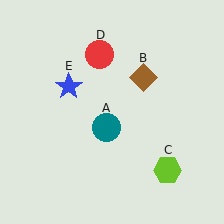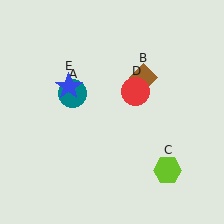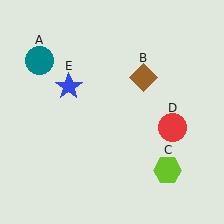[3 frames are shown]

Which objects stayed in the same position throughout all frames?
Brown diamond (object B) and lime hexagon (object C) and blue star (object E) remained stationary.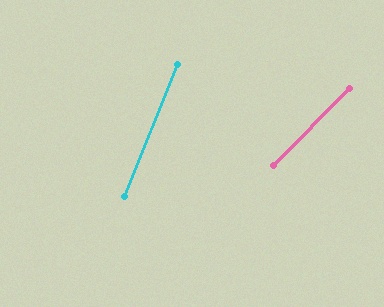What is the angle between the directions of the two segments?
Approximately 23 degrees.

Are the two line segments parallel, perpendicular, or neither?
Neither parallel nor perpendicular — they differ by about 23°.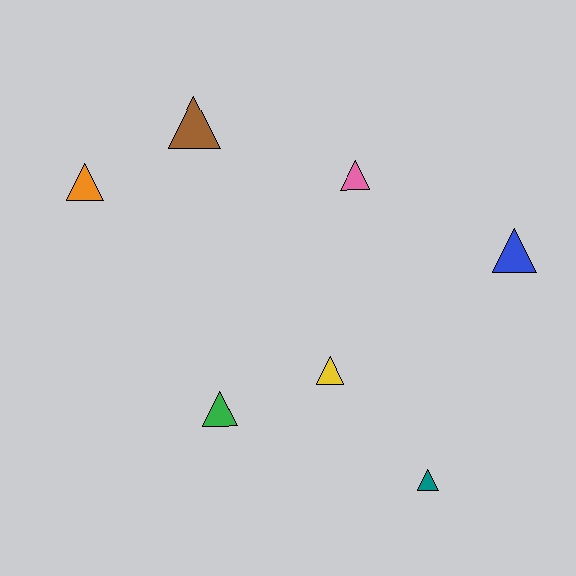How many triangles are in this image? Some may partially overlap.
There are 7 triangles.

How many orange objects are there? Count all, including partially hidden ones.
There is 1 orange object.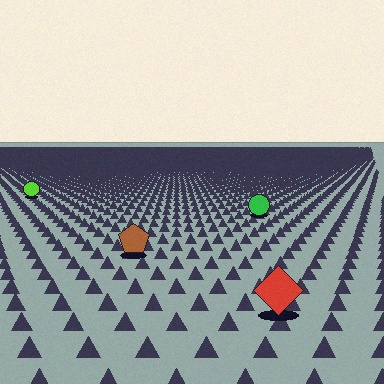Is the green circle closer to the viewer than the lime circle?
Yes. The green circle is closer — you can tell from the texture gradient: the ground texture is coarser near it.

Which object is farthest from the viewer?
The lime circle is farthest from the viewer. It appears smaller and the ground texture around it is denser.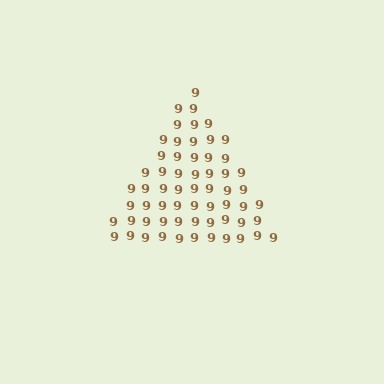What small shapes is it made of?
It is made of small digit 9's.